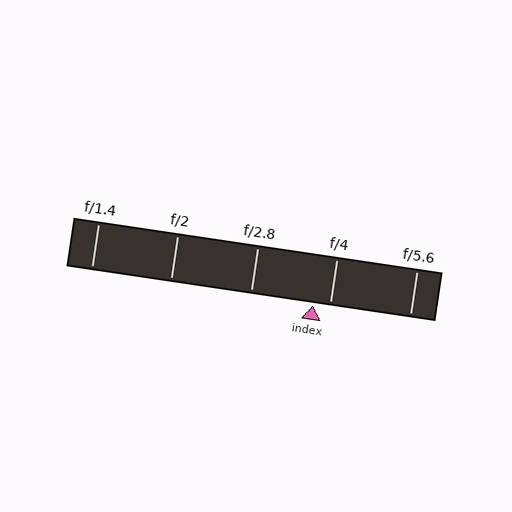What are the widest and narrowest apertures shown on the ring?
The widest aperture shown is f/1.4 and the narrowest is f/5.6.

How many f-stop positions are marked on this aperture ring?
There are 5 f-stop positions marked.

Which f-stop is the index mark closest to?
The index mark is closest to f/4.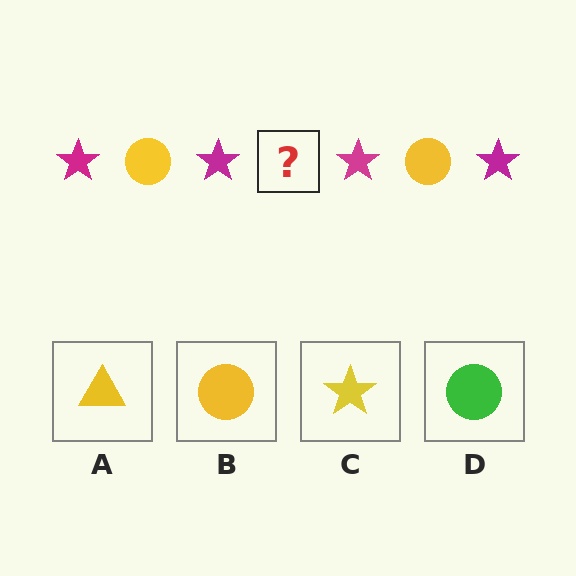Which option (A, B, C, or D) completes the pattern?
B.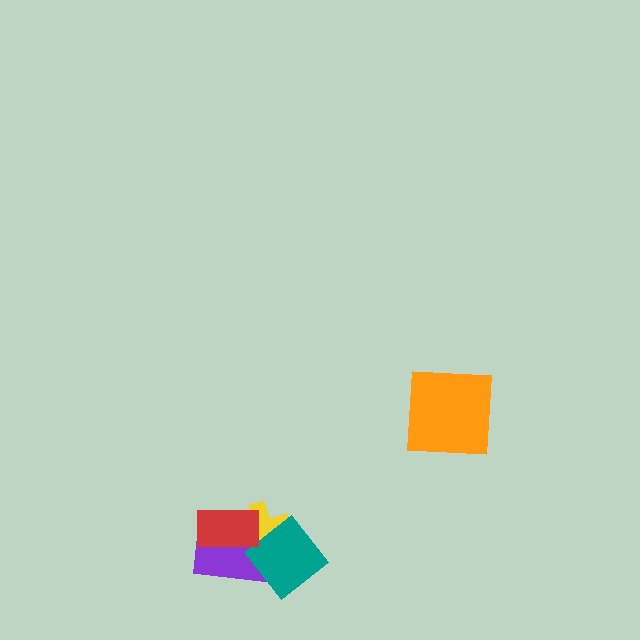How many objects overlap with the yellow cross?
3 objects overlap with the yellow cross.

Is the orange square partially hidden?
No, no other shape covers it.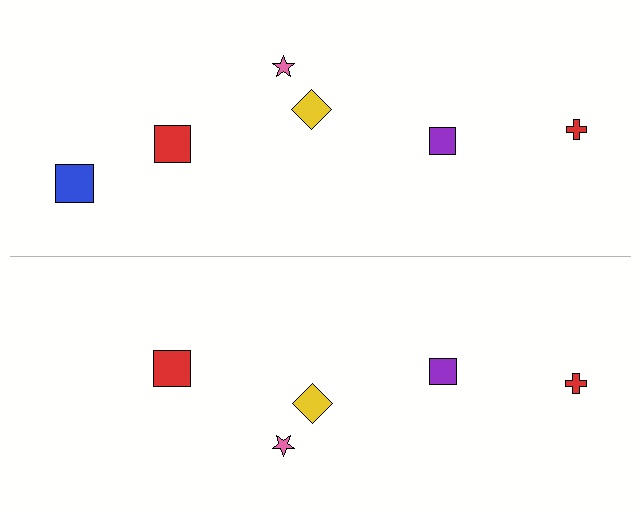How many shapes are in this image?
There are 11 shapes in this image.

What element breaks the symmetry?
A blue square is missing from the bottom side.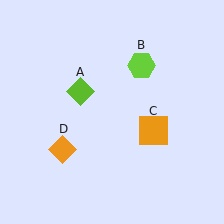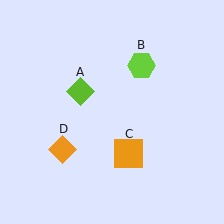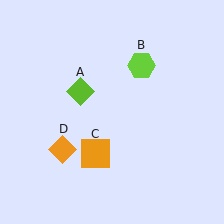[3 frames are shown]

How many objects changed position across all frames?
1 object changed position: orange square (object C).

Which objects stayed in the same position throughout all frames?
Lime diamond (object A) and lime hexagon (object B) and orange diamond (object D) remained stationary.